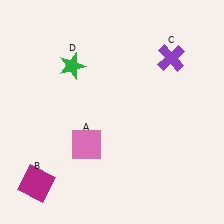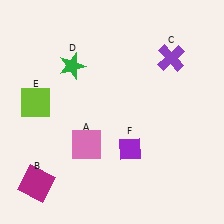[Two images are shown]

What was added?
A lime square (E), a purple diamond (F) were added in Image 2.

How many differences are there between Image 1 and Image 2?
There are 2 differences between the two images.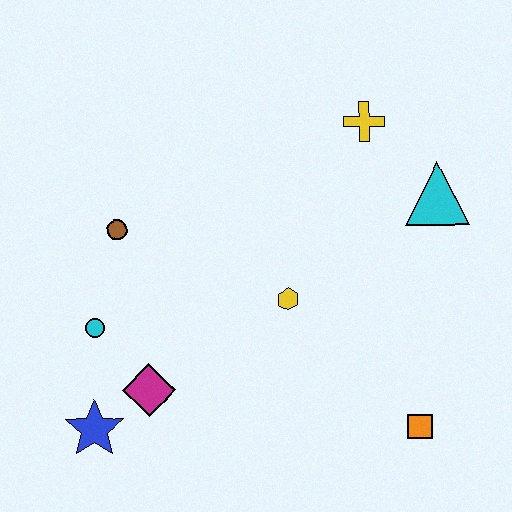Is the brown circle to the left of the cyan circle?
No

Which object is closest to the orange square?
The yellow hexagon is closest to the orange square.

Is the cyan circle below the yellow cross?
Yes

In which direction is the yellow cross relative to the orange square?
The yellow cross is above the orange square.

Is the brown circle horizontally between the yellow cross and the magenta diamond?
No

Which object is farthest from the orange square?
The brown circle is farthest from the orange square.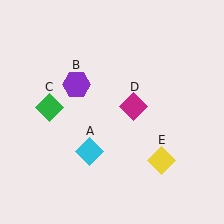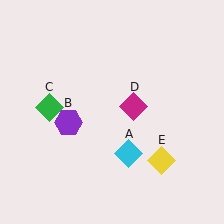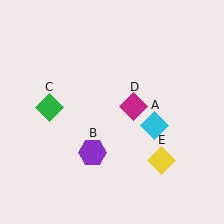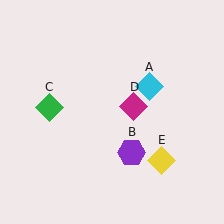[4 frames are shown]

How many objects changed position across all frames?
2 objects changed position: cyan diamond (object A), purple hexagon (object B).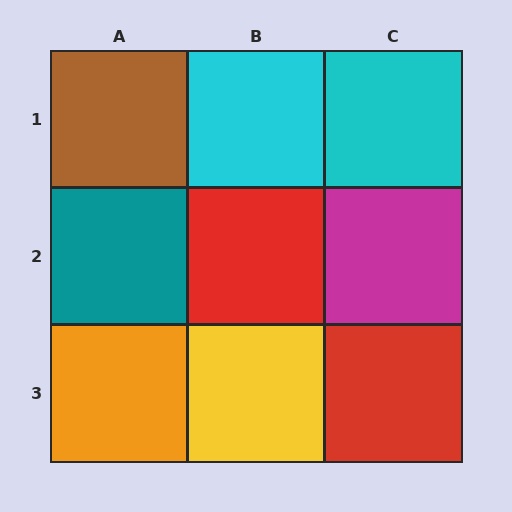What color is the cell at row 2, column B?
Red.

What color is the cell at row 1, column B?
Cyan.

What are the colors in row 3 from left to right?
Orange, yellow, red.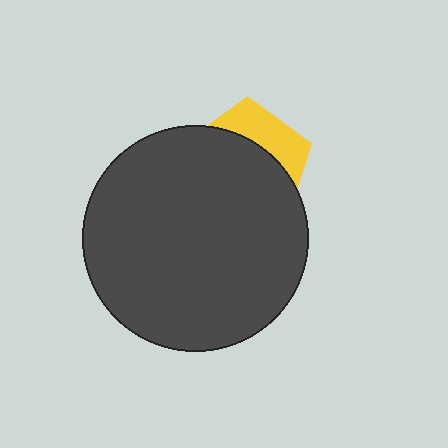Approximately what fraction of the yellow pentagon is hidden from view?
Roughly 70% of the yellow pentagon is hidden behind the dark gray circle.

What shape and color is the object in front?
The object in front is a dark gray circle.